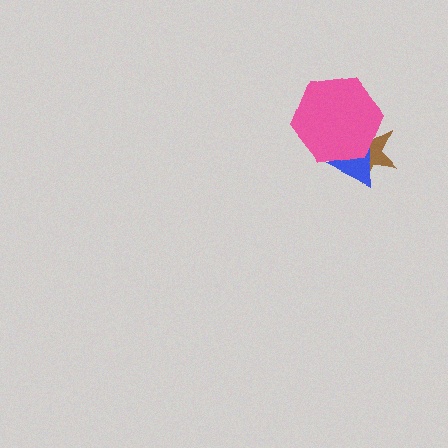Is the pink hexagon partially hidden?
No, no other shape covers it.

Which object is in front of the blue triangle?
The pink hexagon is in front of the blue triangle.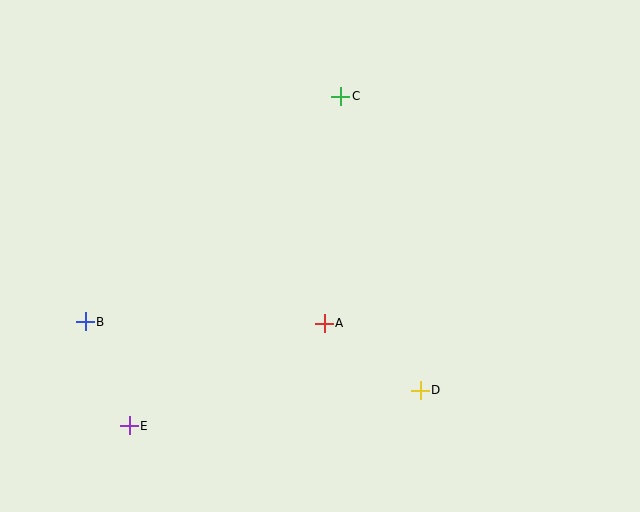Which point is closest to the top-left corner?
Point B is closest to the top-left corner.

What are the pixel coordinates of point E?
Point E is at (129, 426).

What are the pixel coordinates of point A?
Point A is at (324, 323).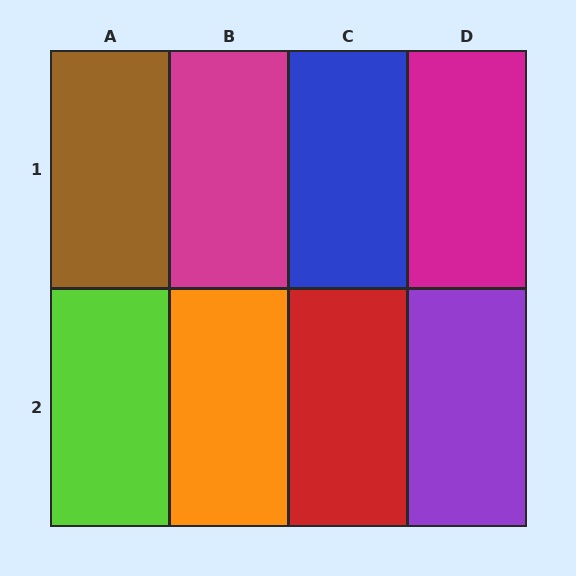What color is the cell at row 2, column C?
Red.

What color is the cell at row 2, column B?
Orange.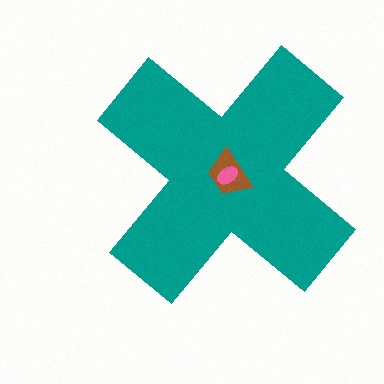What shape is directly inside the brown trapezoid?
The pink ellipse.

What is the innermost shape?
The pink ellipse.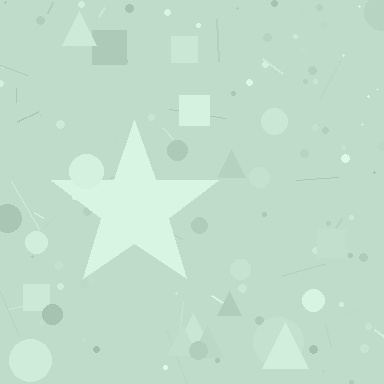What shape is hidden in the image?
A star is hidden in the image.